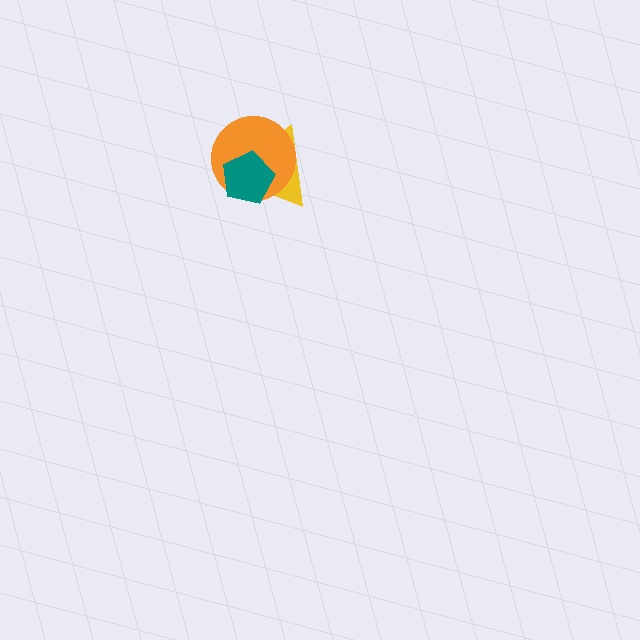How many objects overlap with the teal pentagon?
2 objects overlap with the teal pentagon.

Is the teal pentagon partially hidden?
No, no other shape covers it.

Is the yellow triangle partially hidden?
Yes, it is partially covered by another shape.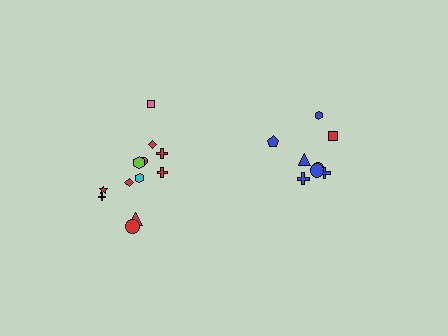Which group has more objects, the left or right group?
The left group.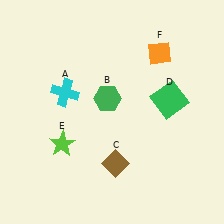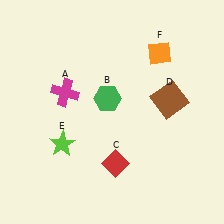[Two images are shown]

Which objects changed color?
A changed from cyan to magenta. C changed from brown to red. D changed from green to brown.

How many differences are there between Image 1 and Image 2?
There are 3 differences between the two images.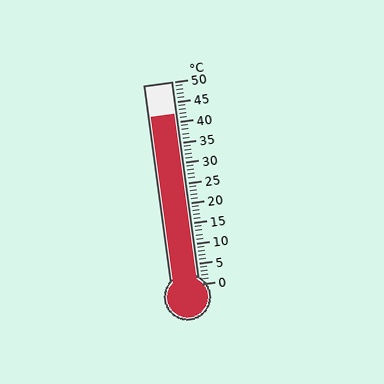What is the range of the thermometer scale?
The thermometer scale ranges from 0°C to 50°C.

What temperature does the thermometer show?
The thermometer shows approximately 42°C.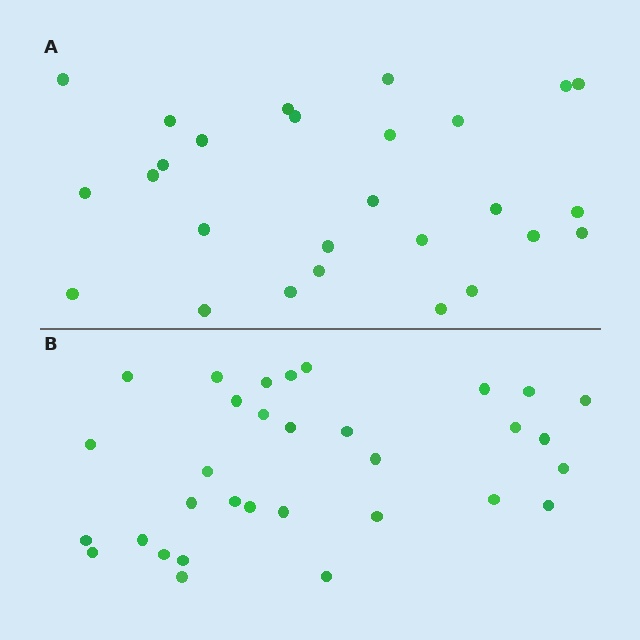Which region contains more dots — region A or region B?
Region B (the bottom region) has more dots.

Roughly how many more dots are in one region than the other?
Region B has about 5 more dots than region A.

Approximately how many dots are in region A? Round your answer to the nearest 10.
About 30 dots. (The exact count is 27, which rounds to 30.)